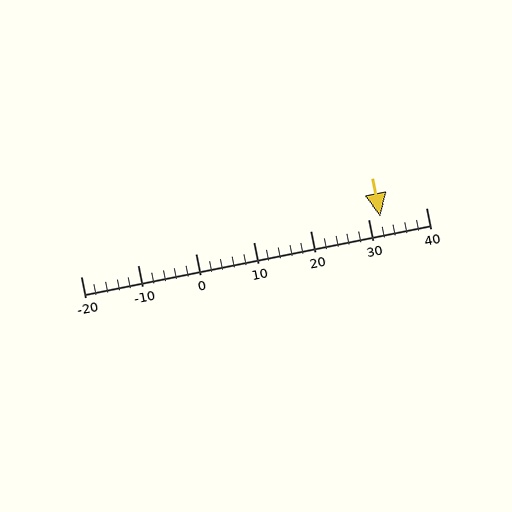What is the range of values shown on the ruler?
The ruler shows values from -20 to 40.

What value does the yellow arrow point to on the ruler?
The yellow arrow points to approximately 32.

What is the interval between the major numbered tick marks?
The major tick marks are spaced 10 units apart.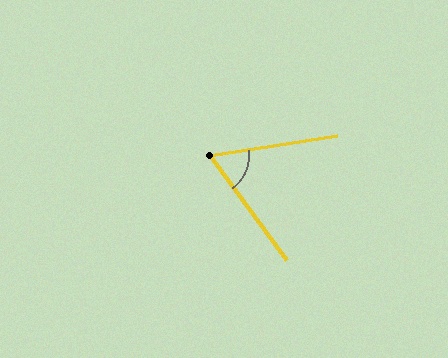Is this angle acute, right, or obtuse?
It is acute.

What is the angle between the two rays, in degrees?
Approximately 62 degrees.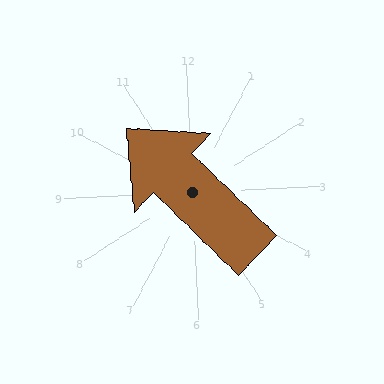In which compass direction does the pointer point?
Northwest.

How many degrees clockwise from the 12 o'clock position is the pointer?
Approximately 317 degrees.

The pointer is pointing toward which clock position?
Roughly 11 o'clock.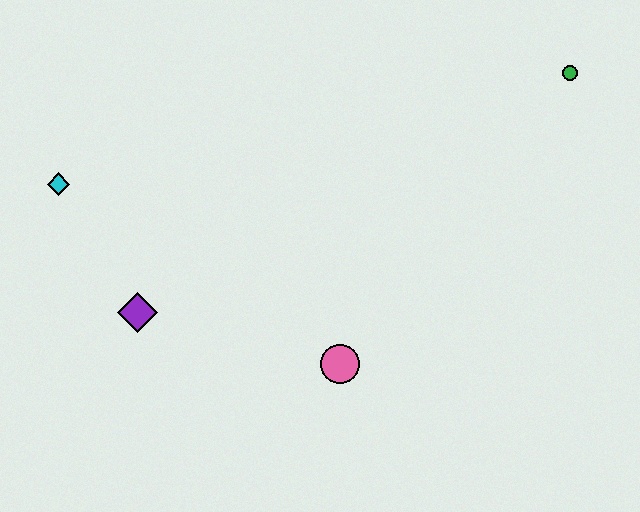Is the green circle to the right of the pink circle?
Yes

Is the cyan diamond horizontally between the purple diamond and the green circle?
No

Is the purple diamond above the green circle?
No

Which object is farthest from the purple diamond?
The green circle is farthest from the purple diamond.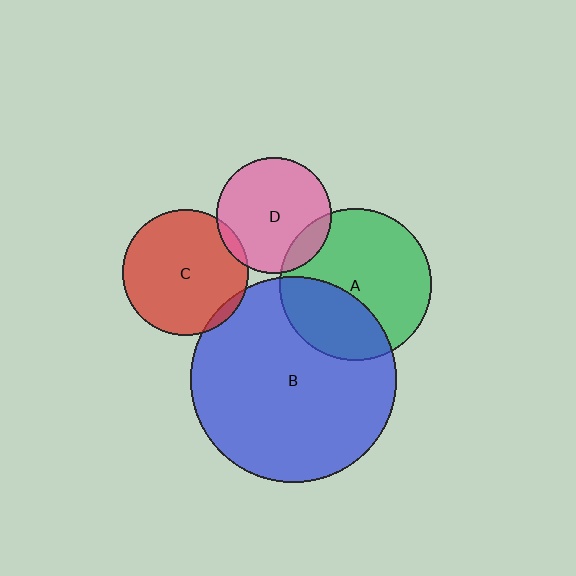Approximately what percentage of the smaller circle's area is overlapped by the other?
Approximately 5%.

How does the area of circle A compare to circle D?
Approximately 1.7 times.